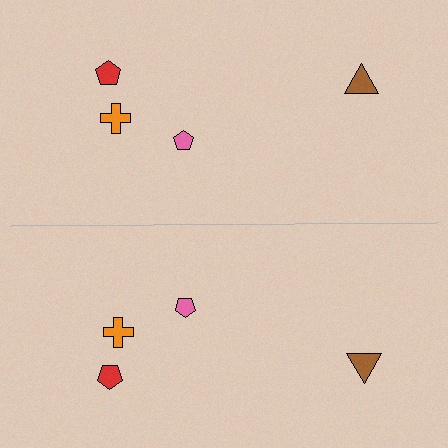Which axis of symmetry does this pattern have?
The pattern has a horizontal axis of symmetry running through the center of the image.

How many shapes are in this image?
There are 8 shapes in this image.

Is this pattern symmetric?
Yes, this pattern has bilateral (reflection) symmetry.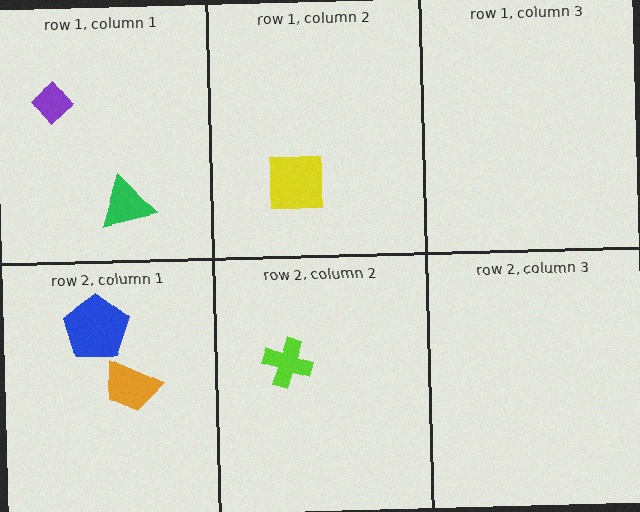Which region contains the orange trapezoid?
The row 2, column 1 region.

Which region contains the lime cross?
The row 2, column 2 region.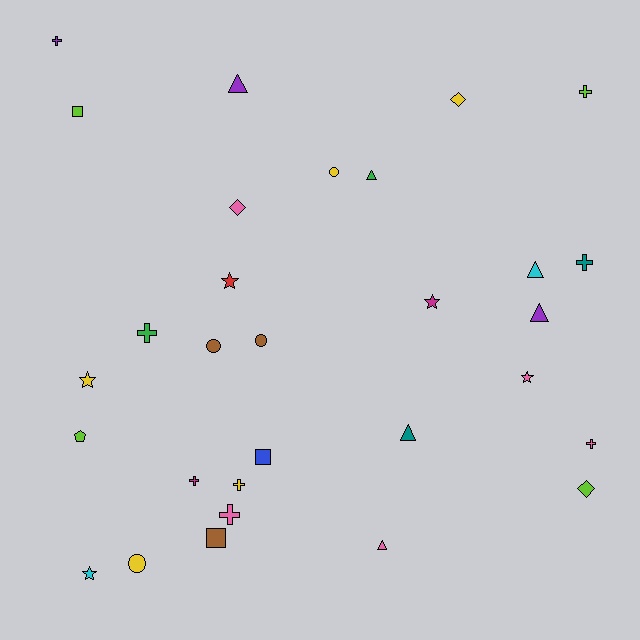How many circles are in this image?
There are 4 circles.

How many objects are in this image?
There are 30 objects.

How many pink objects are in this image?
There are 5 pink objects.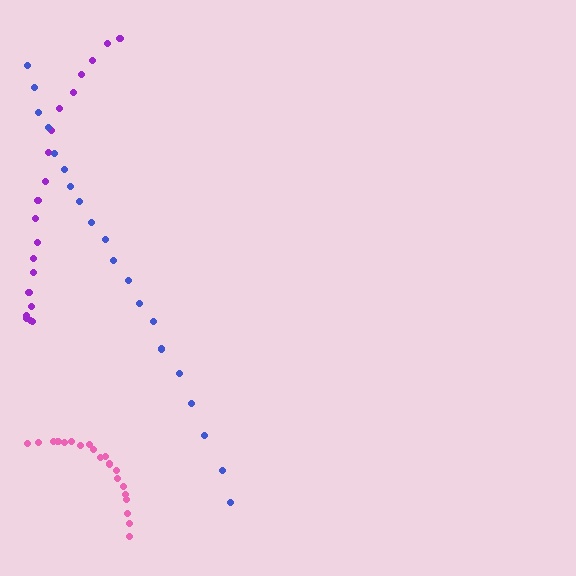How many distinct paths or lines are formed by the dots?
There are 3 distinct paths.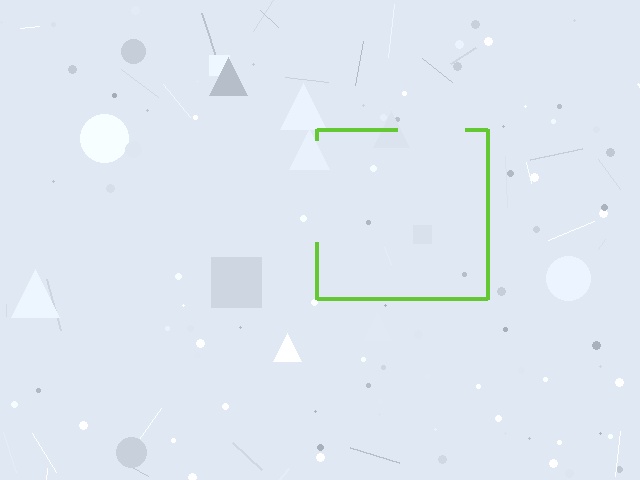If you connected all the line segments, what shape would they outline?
They would outline a square.